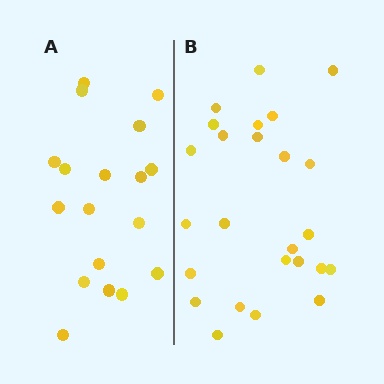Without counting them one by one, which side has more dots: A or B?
Region B (the right region) has more dots.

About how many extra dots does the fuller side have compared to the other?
Region B has roughly 8 or so more dots than region A.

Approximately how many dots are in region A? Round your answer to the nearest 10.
About 20 dots. (The exact count is 18, which rounds to 20.)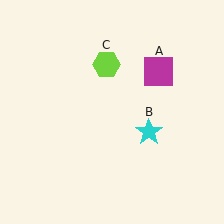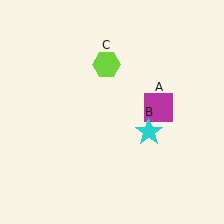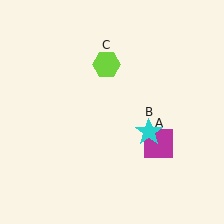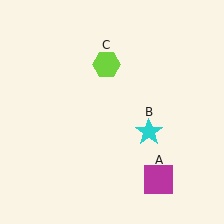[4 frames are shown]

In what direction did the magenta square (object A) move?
The magenta square (object A) moved down.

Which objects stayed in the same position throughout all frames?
Cyan star (object B) and lime hexagon (object C) remained stationary.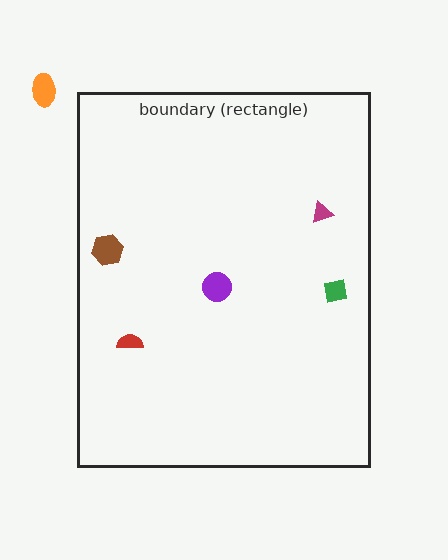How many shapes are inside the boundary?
5 inside, 1 outside.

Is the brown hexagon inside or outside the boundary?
Inside.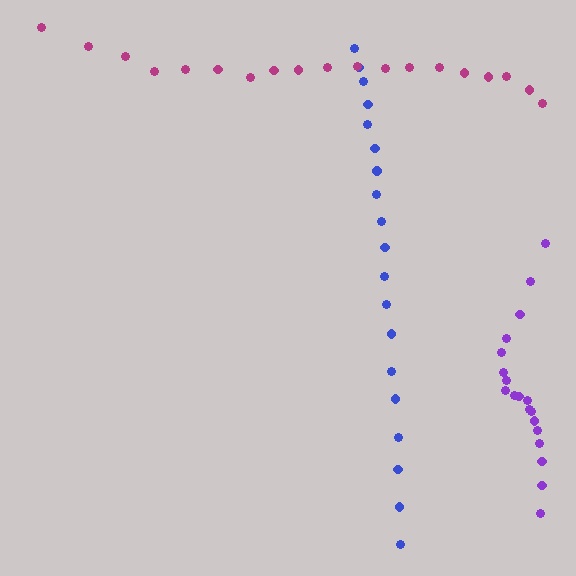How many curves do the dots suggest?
There are 3 distinct paths.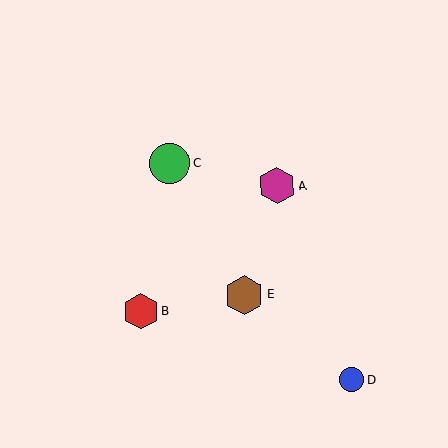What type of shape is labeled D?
Shape D is a blue circle.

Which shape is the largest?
The green circle (labeled C) is the largest.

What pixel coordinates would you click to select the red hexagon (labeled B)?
Click at (141, 311) to select the red hexagon B.